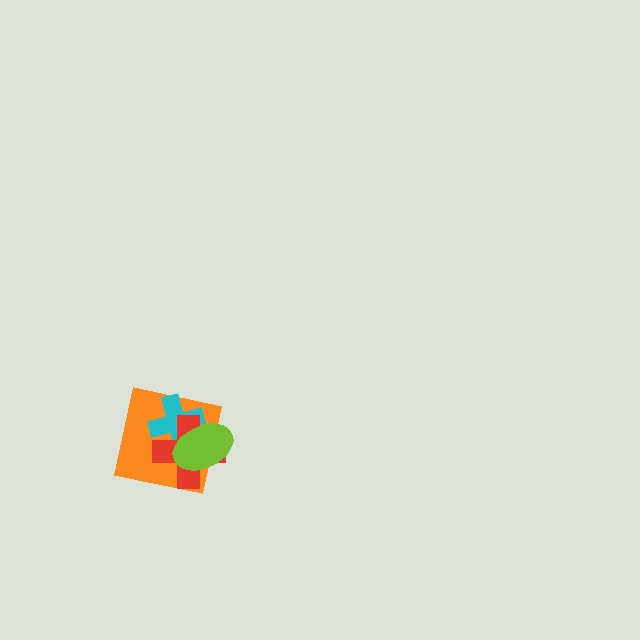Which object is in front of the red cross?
The lime ellipse is in front of the red cross.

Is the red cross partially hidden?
Yes, it is partially covered by another shape.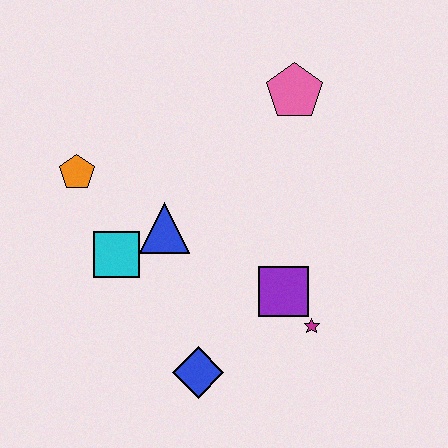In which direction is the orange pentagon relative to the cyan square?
The orange pentagon is above the cyan square.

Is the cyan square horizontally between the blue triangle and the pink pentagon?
No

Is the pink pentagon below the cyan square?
No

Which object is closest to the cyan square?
The blue triangle is closest to the cyan square.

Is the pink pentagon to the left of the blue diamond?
No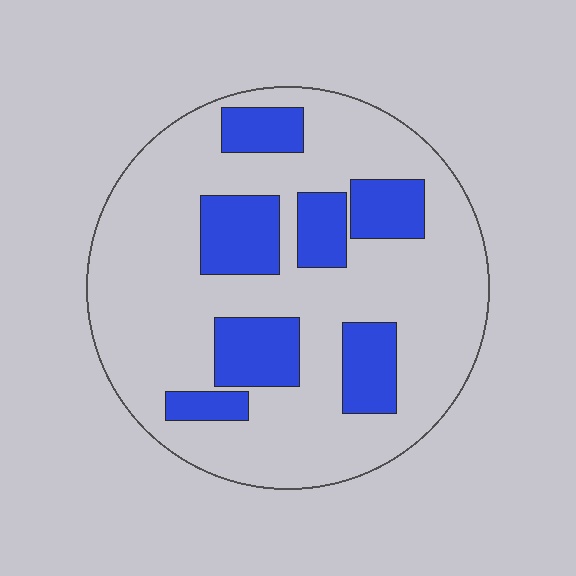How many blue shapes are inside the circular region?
7.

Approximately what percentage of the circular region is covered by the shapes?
Approximately 25%.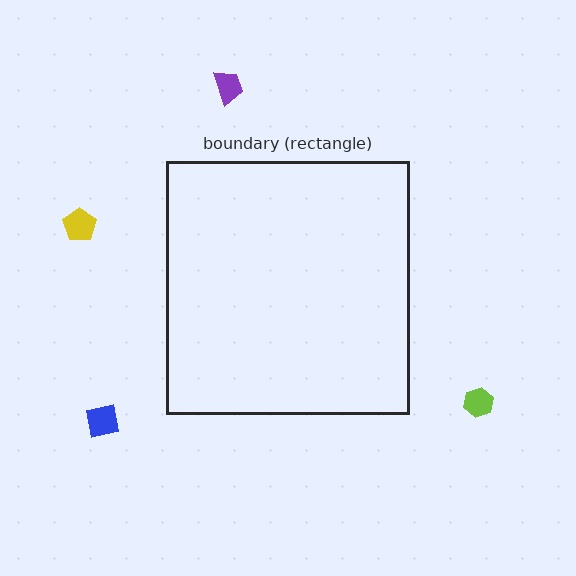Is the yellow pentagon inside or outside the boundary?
Outside.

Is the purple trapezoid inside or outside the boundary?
Outside.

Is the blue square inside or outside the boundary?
Outside.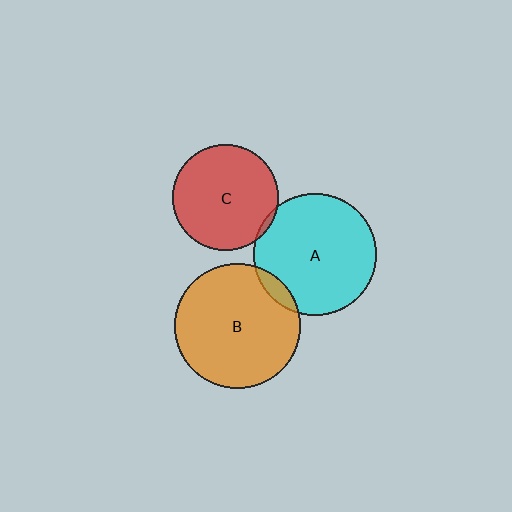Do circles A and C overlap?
Yes.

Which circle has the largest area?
Circle B (orange).